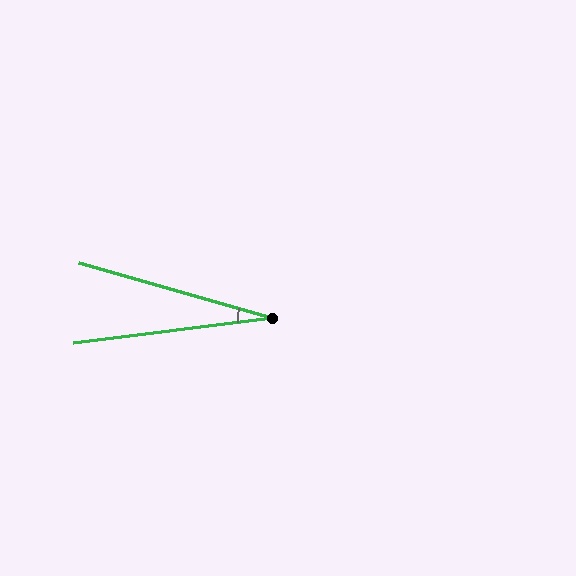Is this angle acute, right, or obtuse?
It is acute.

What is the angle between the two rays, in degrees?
Approximately 23 degrees.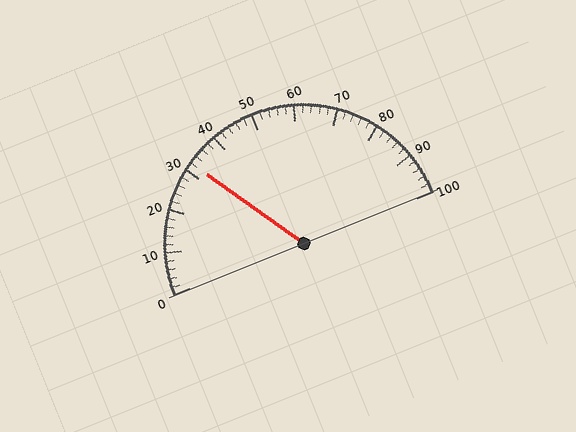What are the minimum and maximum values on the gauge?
The gauge ranges from 0 to 100.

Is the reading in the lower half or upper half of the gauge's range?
The reading is in the lower half of the range (0 to 100).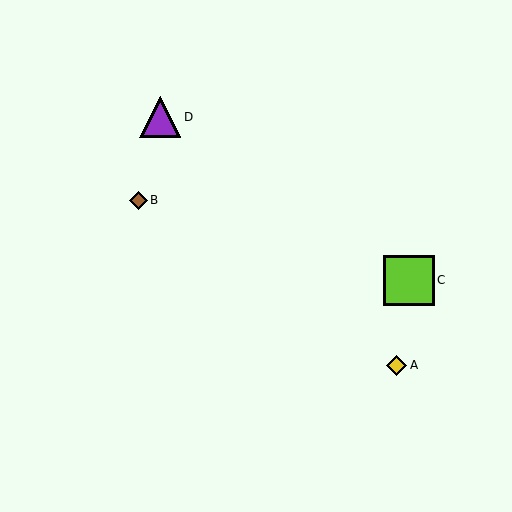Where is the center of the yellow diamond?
The center of the yellow diamond is at (397, 365).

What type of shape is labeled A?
Shape A is a yellow diamond.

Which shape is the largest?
The lime square (labeled C) is the largest.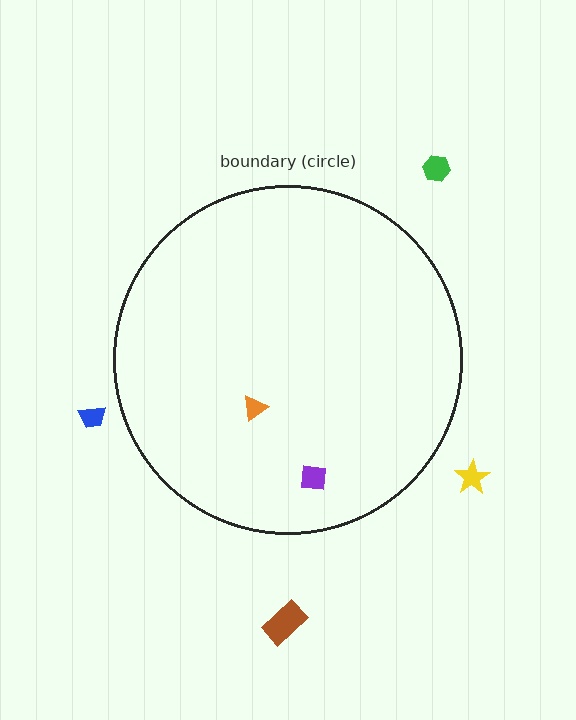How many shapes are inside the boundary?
2 inside, 4 outside.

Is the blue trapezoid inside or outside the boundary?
Outside.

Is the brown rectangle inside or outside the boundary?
Outside.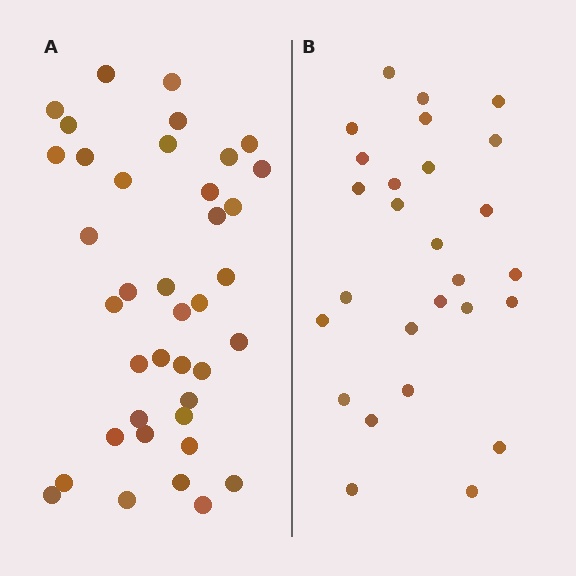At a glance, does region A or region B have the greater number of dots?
Region A (the left region) has more dots.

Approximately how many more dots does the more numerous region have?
Region A has roughly 12 or so more dots than region B.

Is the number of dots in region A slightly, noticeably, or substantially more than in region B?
Region A has noticeably more, but not dramatically so. The ratio is roughly 1.4 to 1.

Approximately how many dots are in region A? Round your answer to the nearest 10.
About 40 dots. (The exact count is 39, which rounds to 40.)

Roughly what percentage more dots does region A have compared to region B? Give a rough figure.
About 45% more.